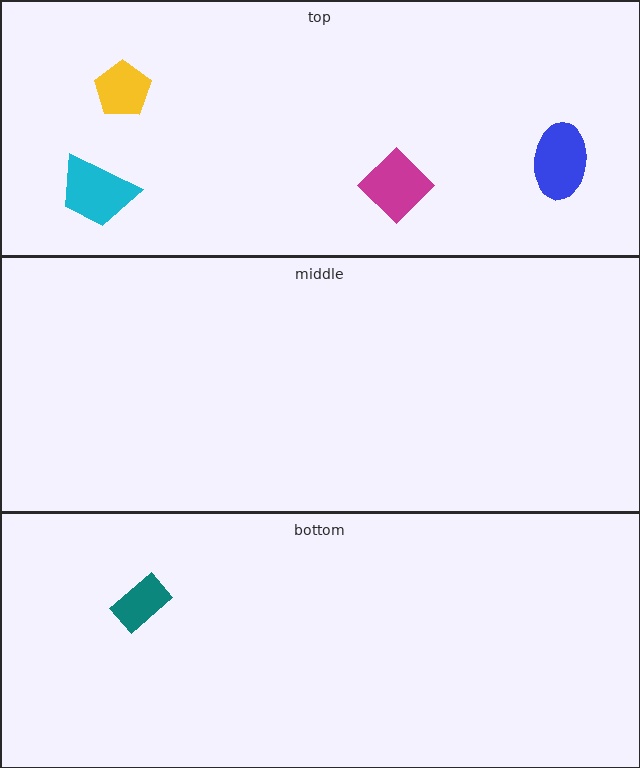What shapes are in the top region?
The cyan trapezoid, the blue ellipse, the magenta diamond, the yellow pentagon.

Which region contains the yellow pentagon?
The top region.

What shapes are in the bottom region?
The teal rectangle.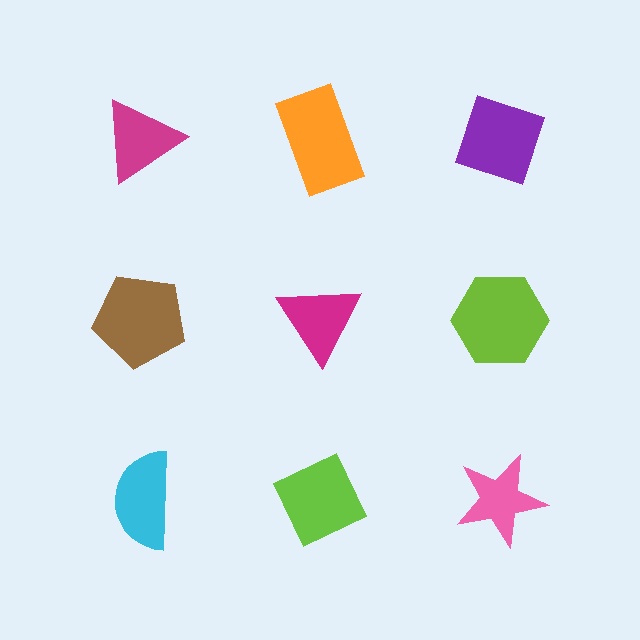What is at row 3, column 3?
A pink star.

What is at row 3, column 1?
A cyan semicircle.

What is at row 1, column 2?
An orange rectangle.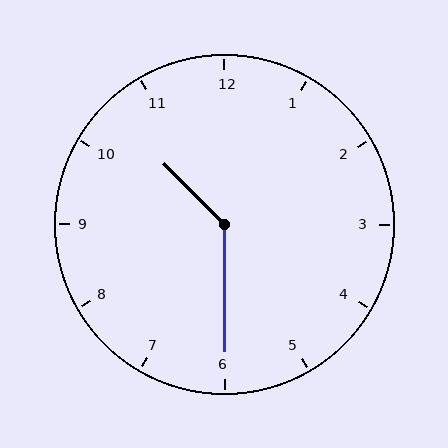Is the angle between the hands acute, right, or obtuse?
It is obtuse.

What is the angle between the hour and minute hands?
Approximately 135 degrees.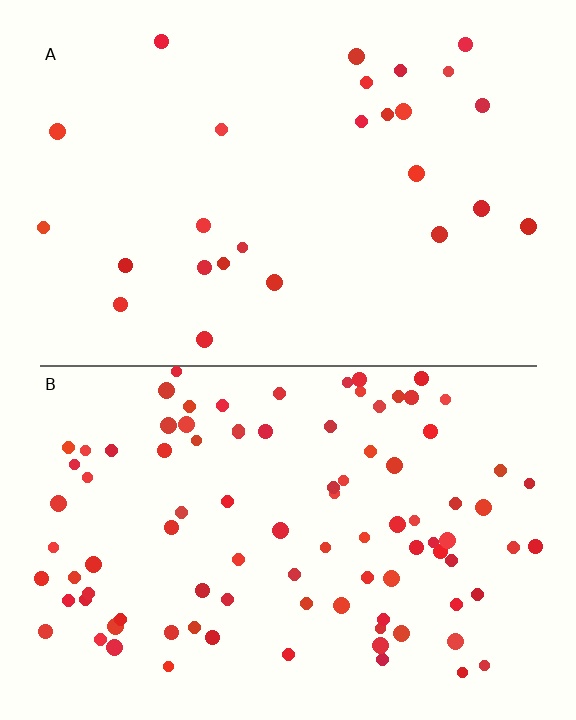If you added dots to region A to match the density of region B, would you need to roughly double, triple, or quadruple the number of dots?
Approximately quadruple.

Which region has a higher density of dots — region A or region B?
B (the bottom).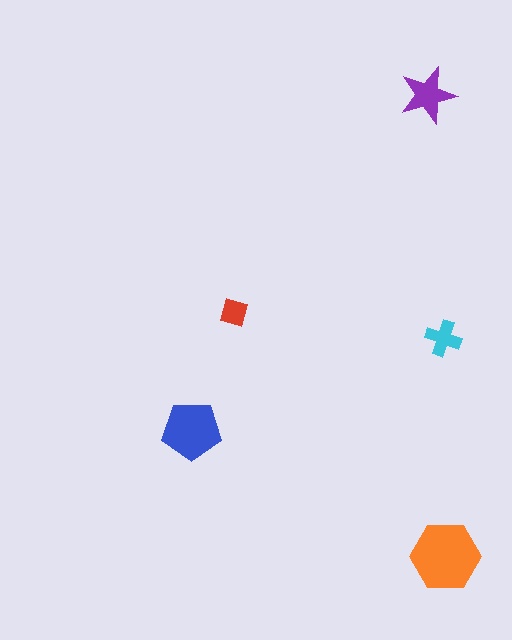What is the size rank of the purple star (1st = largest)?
3rd.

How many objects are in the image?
There are 5 objects in the image.